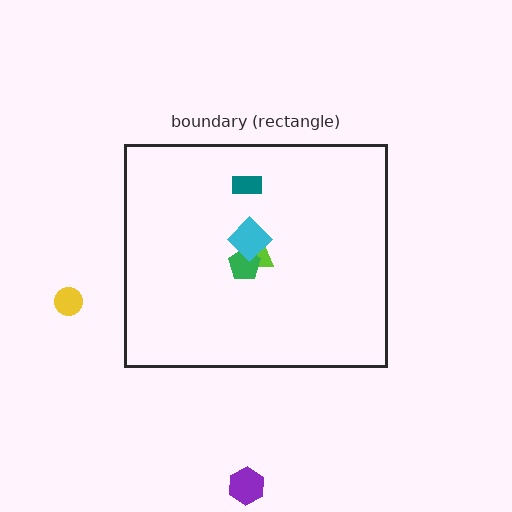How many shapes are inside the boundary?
4 inside, 2 outside.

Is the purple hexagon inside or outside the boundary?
Outside.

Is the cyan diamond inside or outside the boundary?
Inside.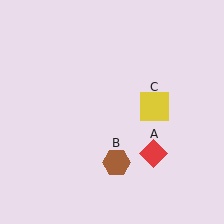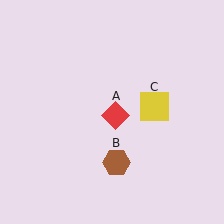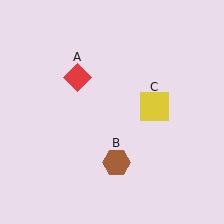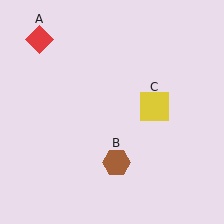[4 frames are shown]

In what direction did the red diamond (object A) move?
The red diamond (object A) moved up and to the left.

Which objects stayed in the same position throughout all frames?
Brown hexagon (object B) and yellow square (object C) remained stationary.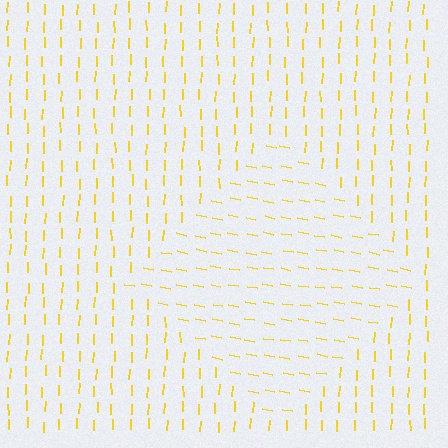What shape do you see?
I see a diamond.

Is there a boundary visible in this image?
Yes, there is a texture boundary formed by a change in line orientation.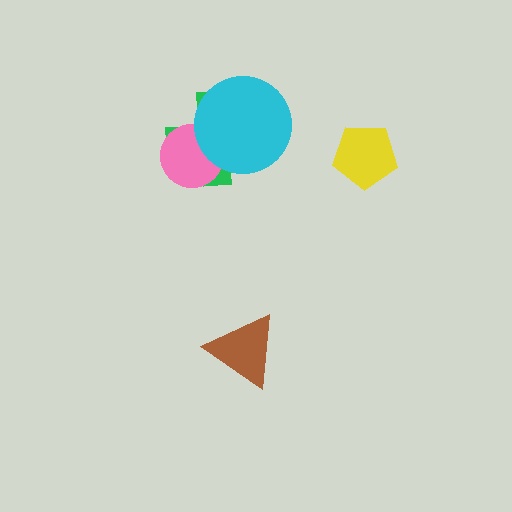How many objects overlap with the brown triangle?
0 objects overlap with the brown triangle.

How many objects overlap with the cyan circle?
2 objects overlap with the cyan circle.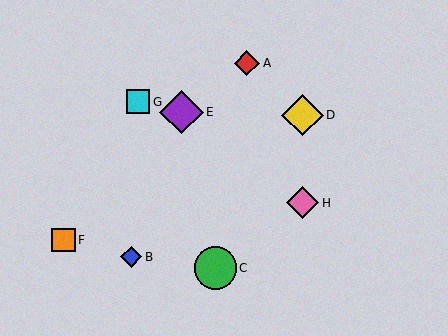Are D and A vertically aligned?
No, D is at x≈302 and A is at x≈247.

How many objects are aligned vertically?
2 objects (D, H) are aligned vertically.